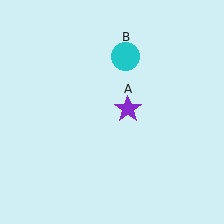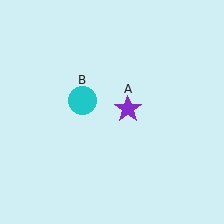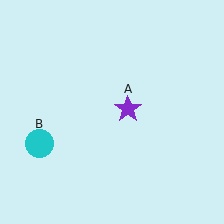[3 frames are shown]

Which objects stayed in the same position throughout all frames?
Purple star (object A) remained stationary.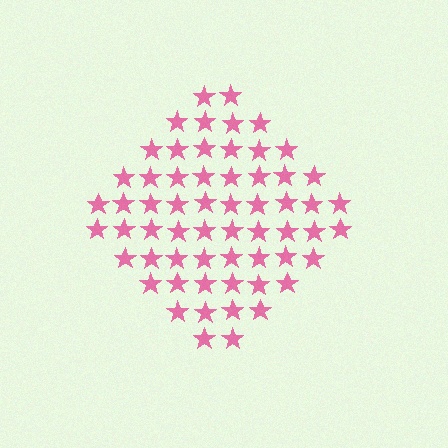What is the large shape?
The large shape is a diamond.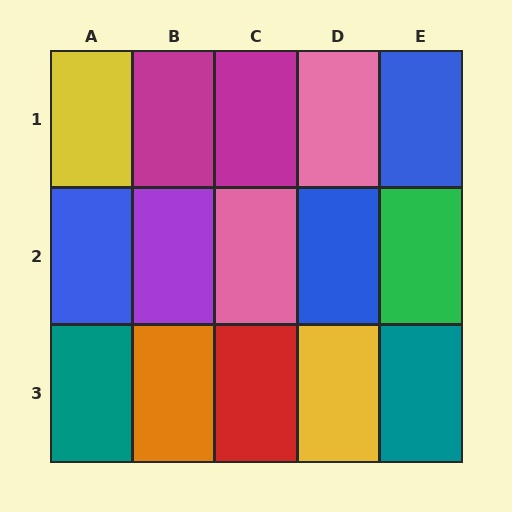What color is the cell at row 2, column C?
Pink.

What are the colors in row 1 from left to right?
Yellow, magenta, magenta, pink, blue.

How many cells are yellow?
2 cells are yellow.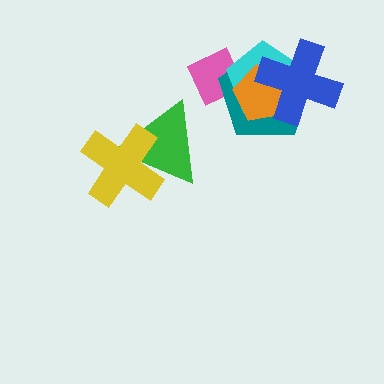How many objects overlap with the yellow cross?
1 object overlaps with the yellow cross.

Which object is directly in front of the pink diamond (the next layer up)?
The teal pentagon is directly in front of the pink diamond.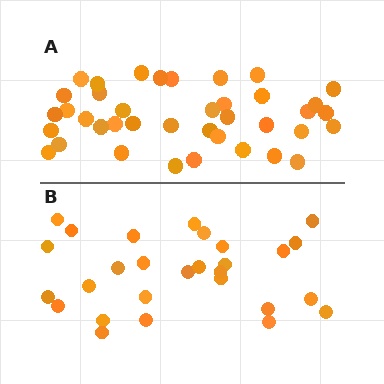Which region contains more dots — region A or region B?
Region A (the top region) has more dots.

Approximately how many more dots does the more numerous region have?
Region A has roughly 12 or so more dots than region B.